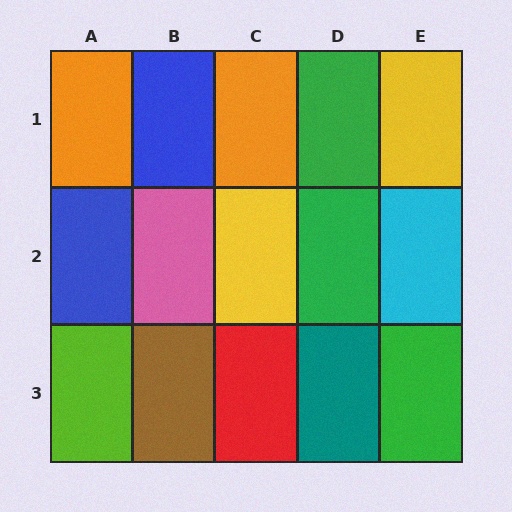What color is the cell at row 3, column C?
Red.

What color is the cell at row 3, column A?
Lime.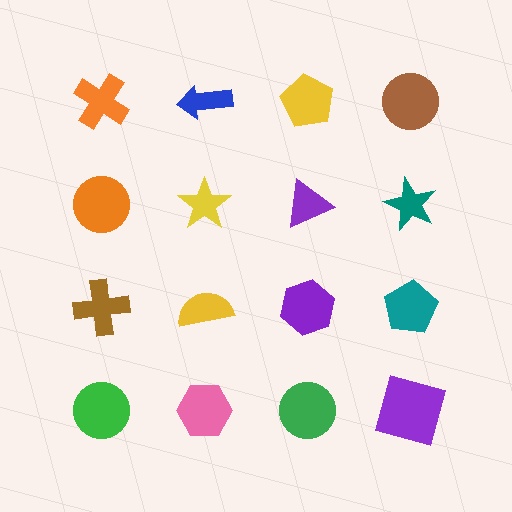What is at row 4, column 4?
A purple square.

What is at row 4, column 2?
A pink hexagon.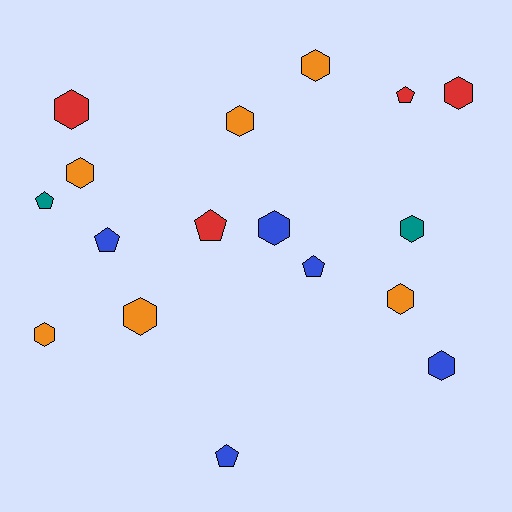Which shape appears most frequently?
Hexagon, with 11 objects.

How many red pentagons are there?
There are 2 red pentagons.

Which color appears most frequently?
Orange, with 6 objects.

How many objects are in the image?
There are 17 objects.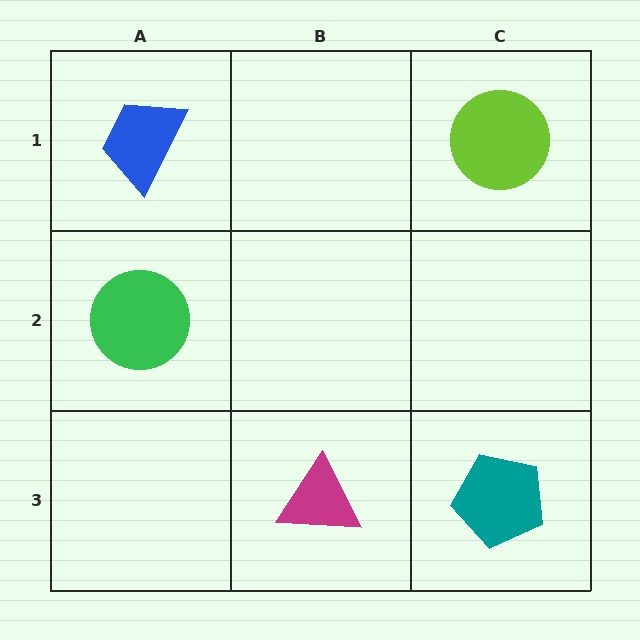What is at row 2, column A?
A green circle.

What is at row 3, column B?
A magenta triangle.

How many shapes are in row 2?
1 shape.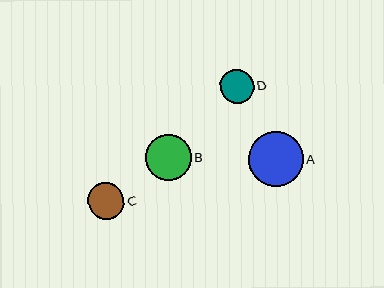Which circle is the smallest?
Circle D is the smallest with a size of approximately 34 pixels.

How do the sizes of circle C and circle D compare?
Circle C and circle D are approximately the same size.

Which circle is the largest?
Circle A is the largest with a size of approximately 55 pixels.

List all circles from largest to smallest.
From largest to smallest: A, B, C, D.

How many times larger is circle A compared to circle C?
Circle A is approximately 1.5 times the size of circle C.